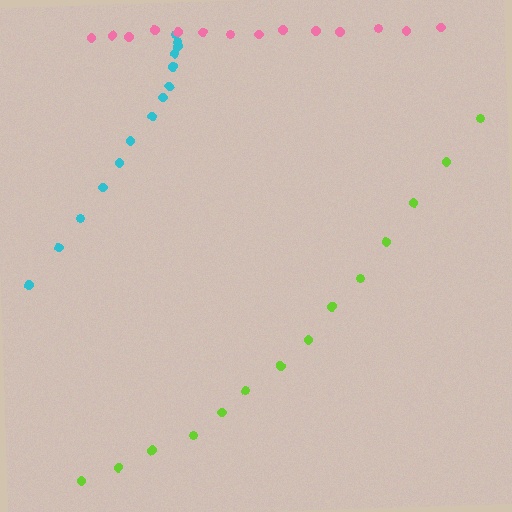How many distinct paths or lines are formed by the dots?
There are 3 distinct paths.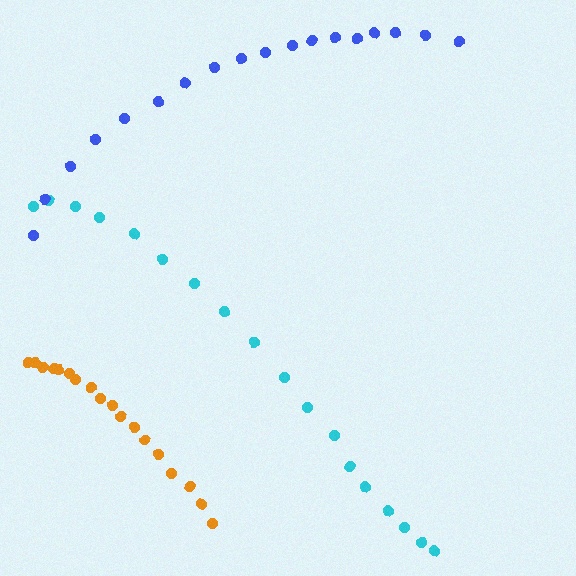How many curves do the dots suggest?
There are 3 distinct paths.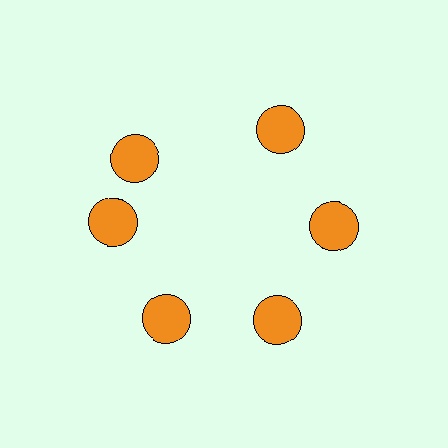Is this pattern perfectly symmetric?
No. The 6 orange circles are arranged in a ring, but one element near the 11 o'clock position is rotated out of alignment along the ring, breaking the 6-fold rotational symmetry.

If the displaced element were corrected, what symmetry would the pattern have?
It would have 6-fold rotational symmetry — the pattern would map onto itself every 60 degrees.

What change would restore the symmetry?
The symmetry would be restored by rotating it back into even spacing with its neighbors so that all 6 circles sit at equal angles and equal distance from the center.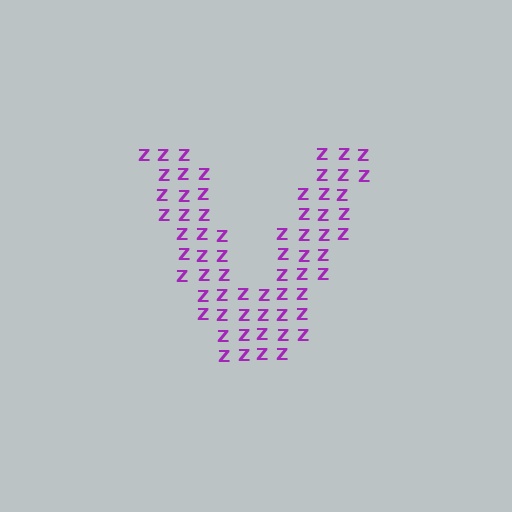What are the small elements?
The small elements are letter Z's.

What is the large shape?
The large shape is the letter V.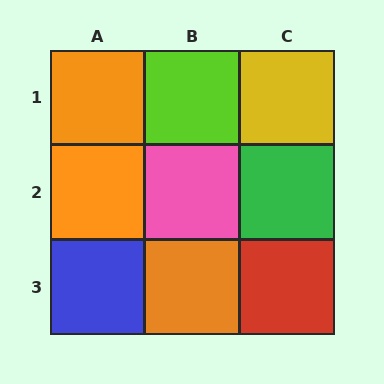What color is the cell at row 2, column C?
Green.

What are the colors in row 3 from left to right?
Blue, orange, red.